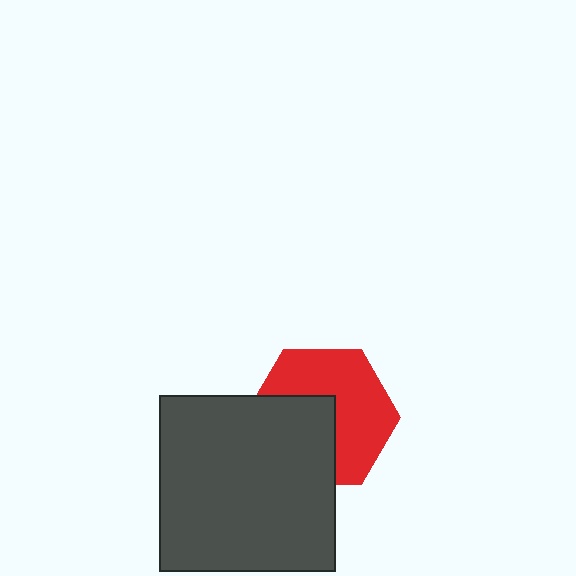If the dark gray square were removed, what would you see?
You would see the complete red hexagon.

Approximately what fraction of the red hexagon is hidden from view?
Roughly 42% of the red hexagon is hidden behind the dark gray square.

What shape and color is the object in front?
The object in front is a dark gray square.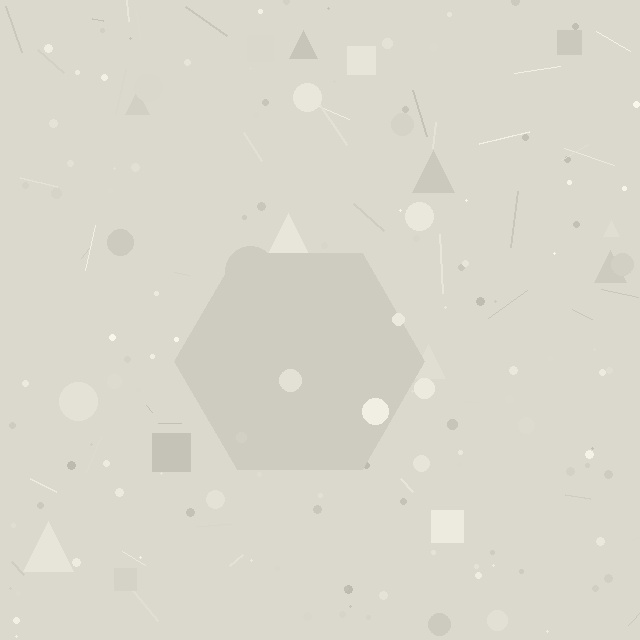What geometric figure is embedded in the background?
A hexagon is embedded in the background.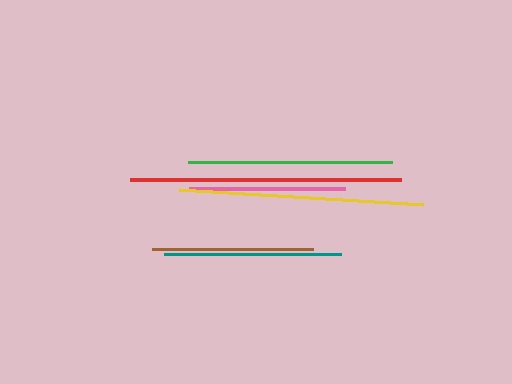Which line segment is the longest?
The red line is the longest at approximately 271 pixels.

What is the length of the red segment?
The red segment is approximately 271 pixels long.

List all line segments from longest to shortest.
From longest to shortest: red, yellow, green, teal, brown, pink.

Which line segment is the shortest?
The pink line is the shortest at approximately 156 pixels.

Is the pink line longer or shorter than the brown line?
The brown line is longer than the pink line.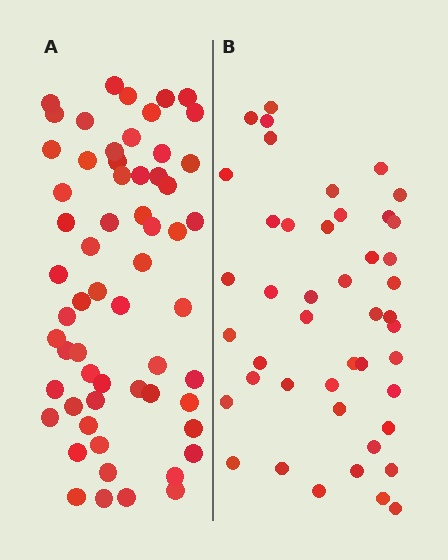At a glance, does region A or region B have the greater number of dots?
Region A (the left region) has more dots.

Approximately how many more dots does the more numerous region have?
Region A has approximately 15 more dots than region B.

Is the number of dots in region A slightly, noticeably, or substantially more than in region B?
Region A has noticeably more, but not dramatically so. The ratio is roughly 1.3 to 1.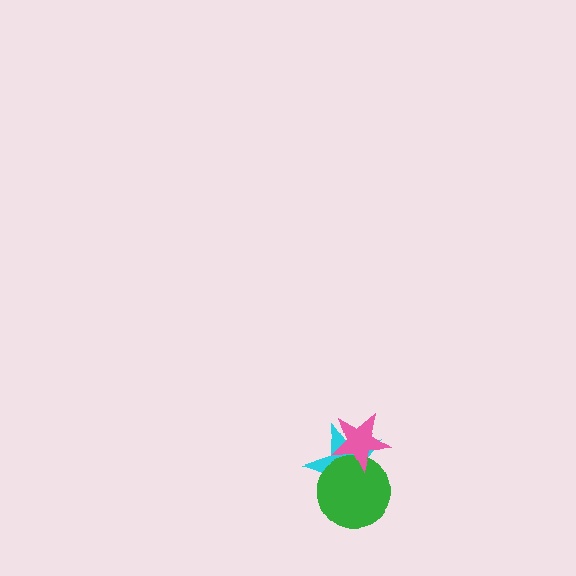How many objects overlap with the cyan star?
2 objects overlap with the cyan star.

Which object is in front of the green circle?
The pink star is in front of the green circle.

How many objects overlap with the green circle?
2 objects overlap with the green circle.